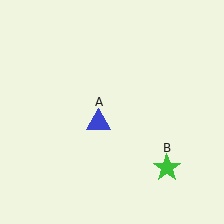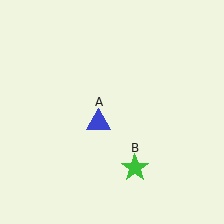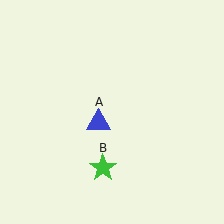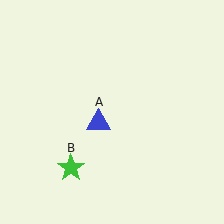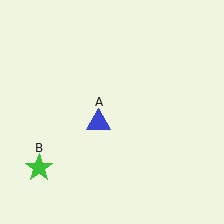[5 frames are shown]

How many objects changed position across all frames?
1 object changed position: green star (object B).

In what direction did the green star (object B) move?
The green star (object B) moved left.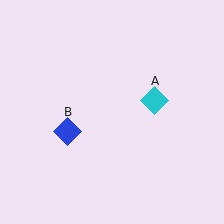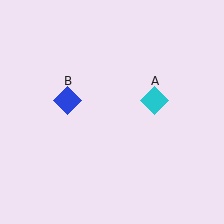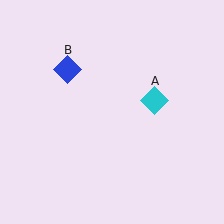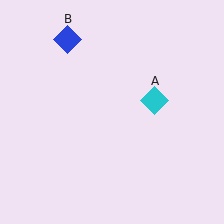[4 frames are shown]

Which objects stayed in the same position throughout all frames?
Cyan diamond (object A) remained stationary.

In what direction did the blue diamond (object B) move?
The blue diamond (object B) moved up.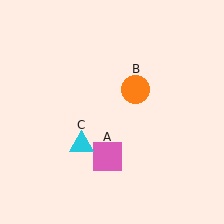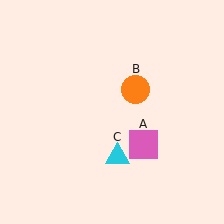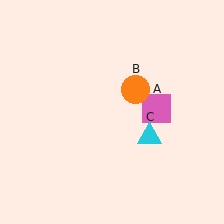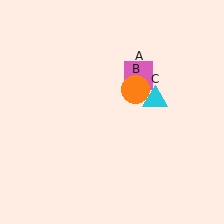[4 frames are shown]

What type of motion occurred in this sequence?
The pink square (object A), cyan triangle (object C) rotated counterclockwise around the center of the scene.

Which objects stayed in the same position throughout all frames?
Orange circle (object B) remained stationary.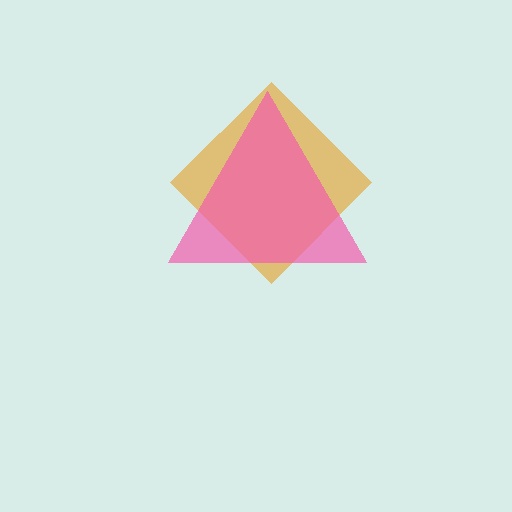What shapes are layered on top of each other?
The layered shapes are: an orange diamond, a pink triangle.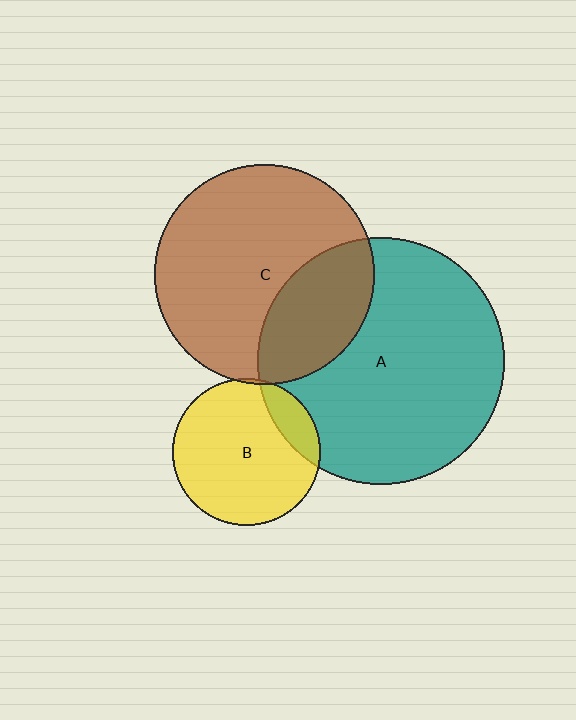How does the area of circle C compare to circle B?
Approximately 2.2 times.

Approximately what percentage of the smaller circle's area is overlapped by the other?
Approximately 30%.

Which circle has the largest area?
Circle A (teal).